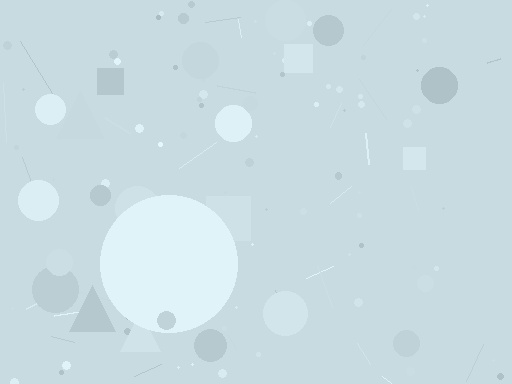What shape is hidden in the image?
A circle is hidden in the image.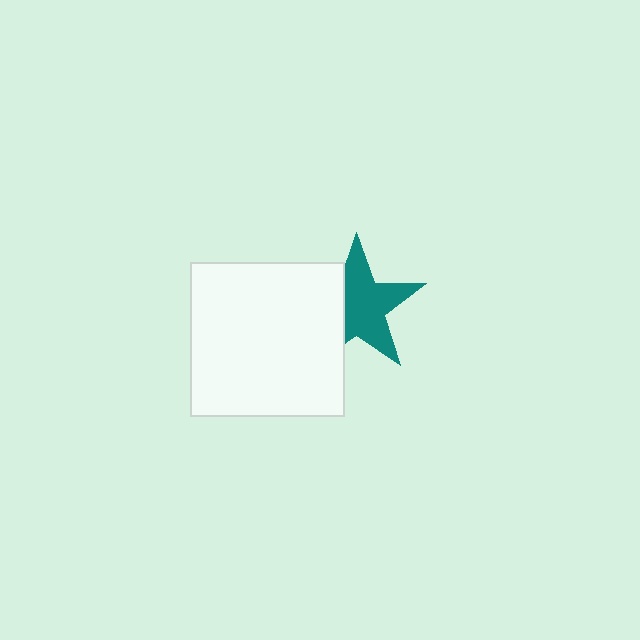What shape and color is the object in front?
The object in front is a white square.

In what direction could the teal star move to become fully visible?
The teal star could move right. That would shift it out from behind the white square entirely.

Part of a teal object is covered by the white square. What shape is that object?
It is a star.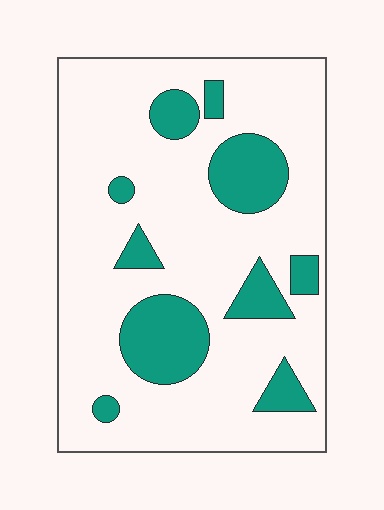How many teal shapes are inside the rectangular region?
10.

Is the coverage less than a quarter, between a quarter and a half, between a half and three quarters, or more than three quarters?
Less than a quarter.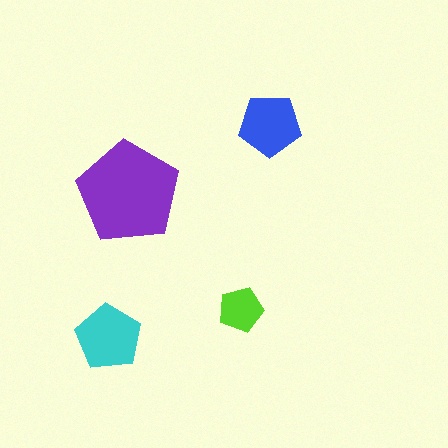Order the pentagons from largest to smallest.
the purple one, the cyan one, the blue one, the lime one.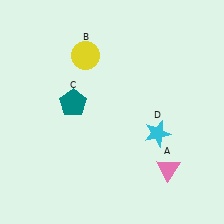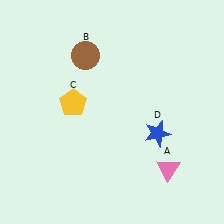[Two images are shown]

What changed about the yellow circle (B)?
In Image 1, B is yellow. In Image 2, it changed to brown.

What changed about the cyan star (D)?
In Image 1, D is cyan. In Image 2, it changed to blue.